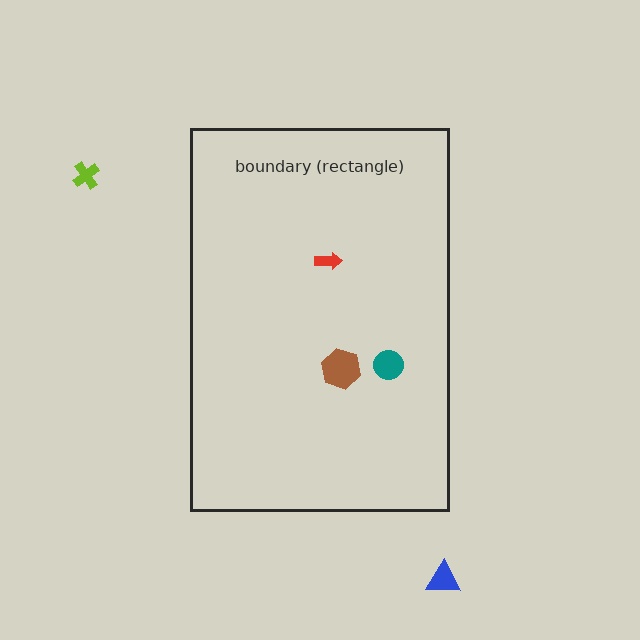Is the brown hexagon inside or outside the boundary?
Inside.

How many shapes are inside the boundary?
3 inside, 2 outside.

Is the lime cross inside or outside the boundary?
Outside.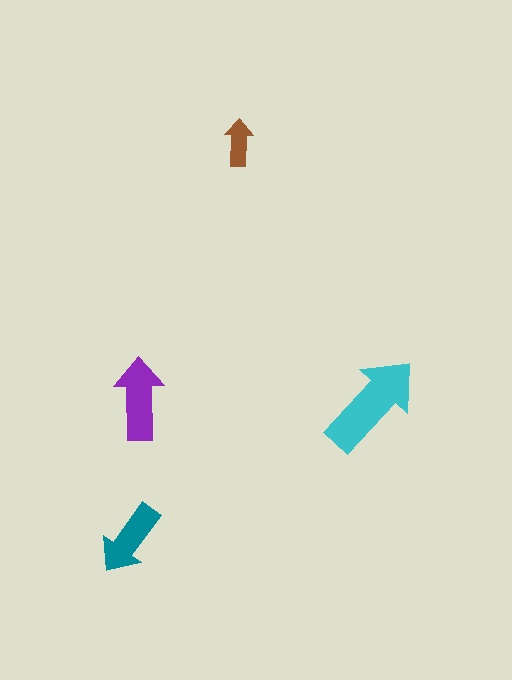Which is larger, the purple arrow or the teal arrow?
The purple one.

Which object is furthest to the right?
The cyan arrow is rightmost.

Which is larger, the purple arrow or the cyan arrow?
The cyan one.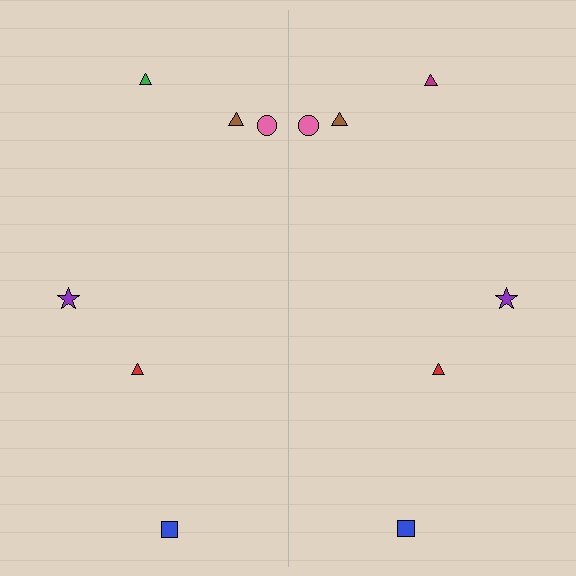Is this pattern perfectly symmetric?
No, the pattern is not perfectly symmetric. The magenta triangle on the right side breaks the symmetry — its mirror counterpart is green.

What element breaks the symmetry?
The magenta triangle on the right side breaks the symmetry — its mirror counterpart is green.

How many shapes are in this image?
There are 12 shapes in this image.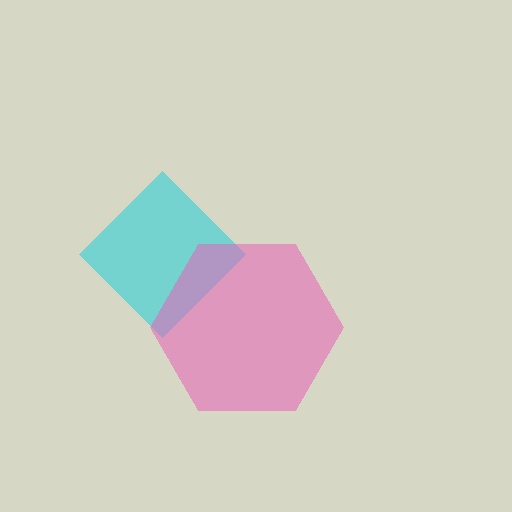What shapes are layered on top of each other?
The layered shapes are: a cyan diamond, a pink hexagon.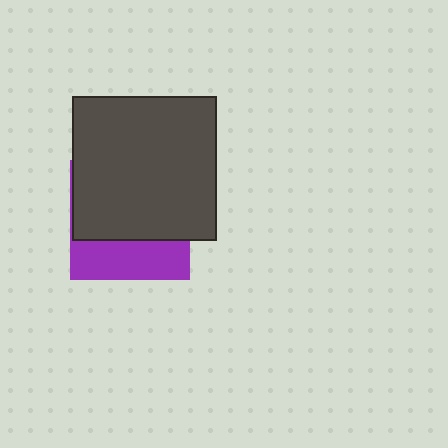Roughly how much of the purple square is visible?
A small part of it is visible (roughly 33%).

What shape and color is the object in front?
The object in front is a dark gray square.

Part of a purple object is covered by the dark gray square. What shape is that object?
It is a square.